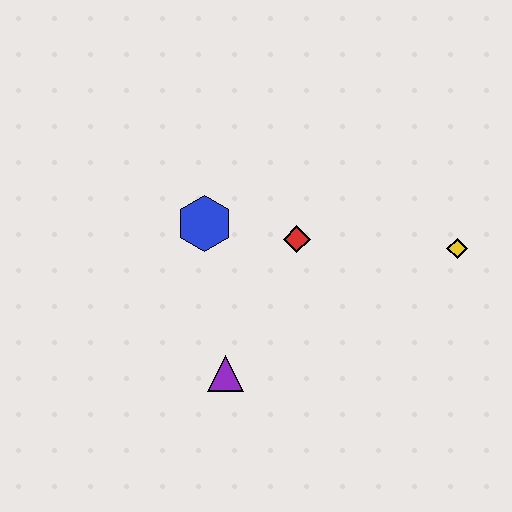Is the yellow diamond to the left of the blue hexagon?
No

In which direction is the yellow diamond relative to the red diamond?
The yellow diamond is to the right of the red diamond.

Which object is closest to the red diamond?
The blue hexagon is closest to the red diamond.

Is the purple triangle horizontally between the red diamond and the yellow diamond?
No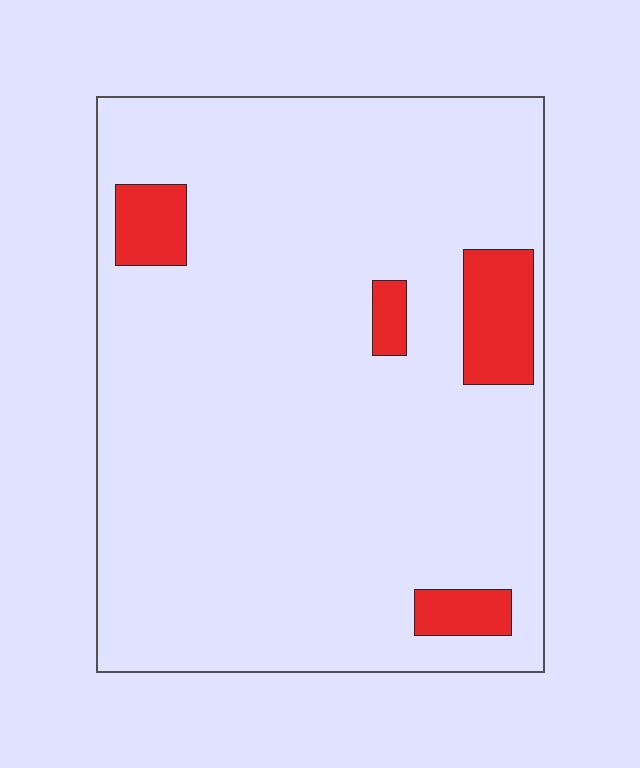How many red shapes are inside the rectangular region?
4.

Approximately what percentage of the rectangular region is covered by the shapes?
Approximately 10%.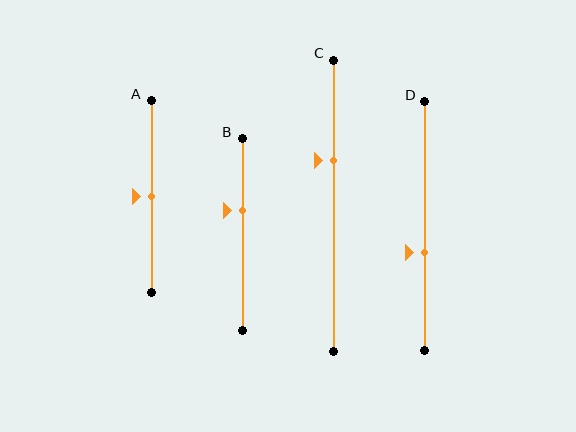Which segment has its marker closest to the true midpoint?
Segment A has its marker closest to the true midpoint.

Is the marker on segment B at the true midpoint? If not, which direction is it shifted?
No, the marker on segment B is shifted upward by about 13% of the segment length.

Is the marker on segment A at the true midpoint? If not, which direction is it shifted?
Yes, the marker on segment A is at the true midpoint.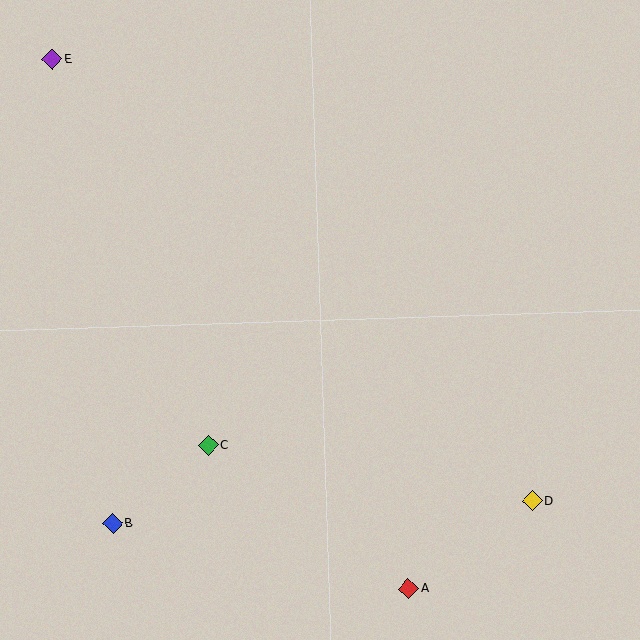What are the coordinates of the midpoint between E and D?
The midpoint between E and D is at (292, 280).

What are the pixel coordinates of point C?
Point C is at (208, 445).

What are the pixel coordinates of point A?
Point A is at (409, 589).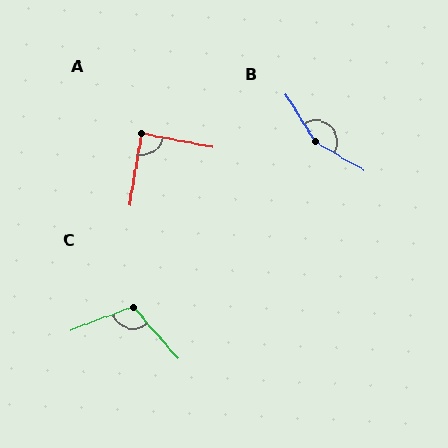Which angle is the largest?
B, at approximately 151 degrees.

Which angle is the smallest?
A, at approximately 88 degrees.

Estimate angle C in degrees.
Approximately 110 degrees.